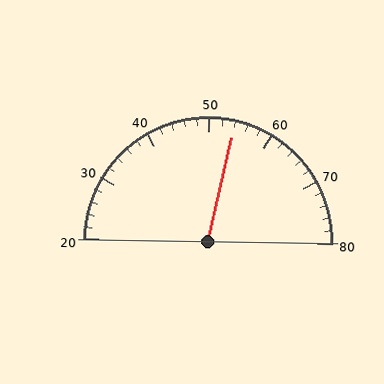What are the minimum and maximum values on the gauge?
The gauge ranges from 20 to 80.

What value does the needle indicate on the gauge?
The needle indicates approximately 54.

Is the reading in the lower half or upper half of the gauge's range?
The reading is in the upper half of the range (20 to 80).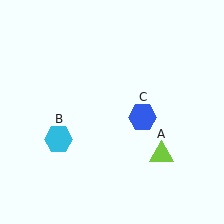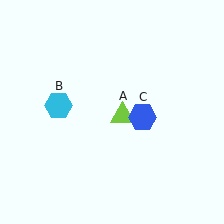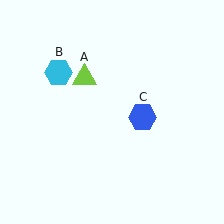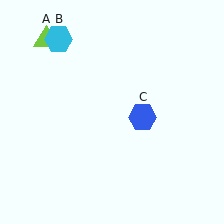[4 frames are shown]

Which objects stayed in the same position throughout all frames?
Blue hexagon (object C) remained stationary.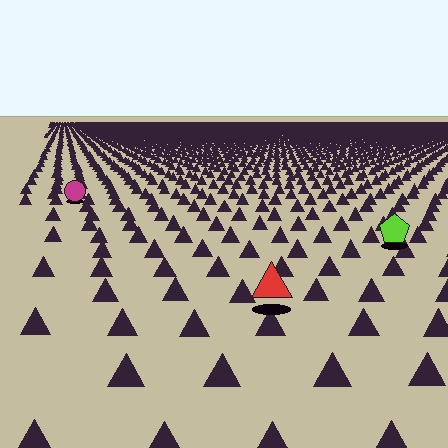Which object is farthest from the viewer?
The magenta circle is farthest from the viewer. It appears smaller and the ground texture around it is denser.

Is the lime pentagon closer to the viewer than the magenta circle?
Yes. The lime pentagon is closer — you can tell from the texture gradient: the ground texture is coarser near it.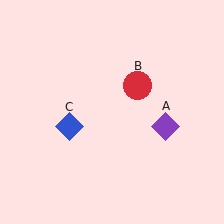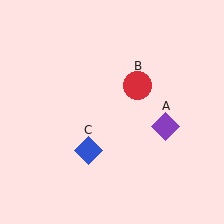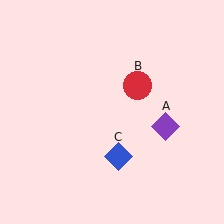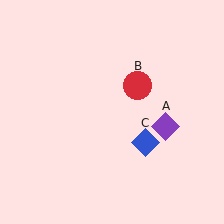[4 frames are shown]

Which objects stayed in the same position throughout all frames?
Purple diamond (object A) and red circle (object B) remained stationary.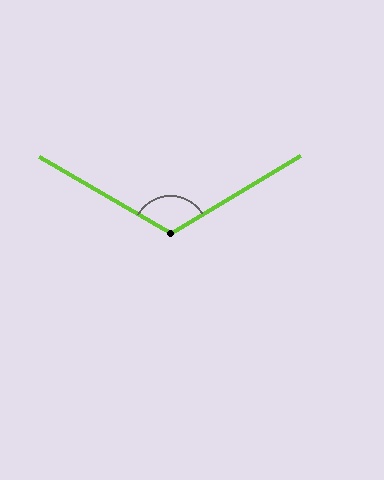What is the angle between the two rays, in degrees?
Approximately 119 degrees.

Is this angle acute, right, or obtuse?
It is obtuse.